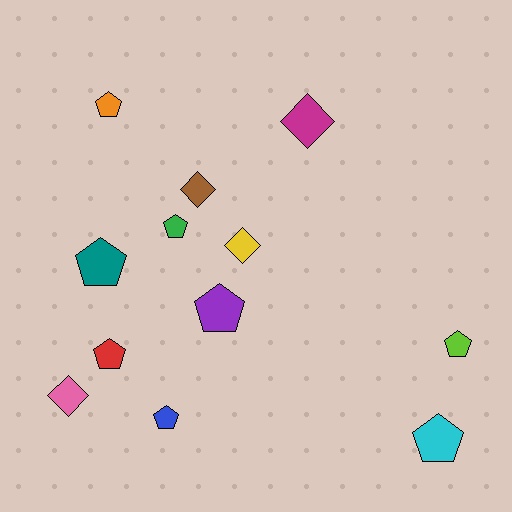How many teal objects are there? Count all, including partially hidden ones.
There is 1 teal object.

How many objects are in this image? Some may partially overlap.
There are 12 objects.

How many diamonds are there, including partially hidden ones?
There are 4 diamonds.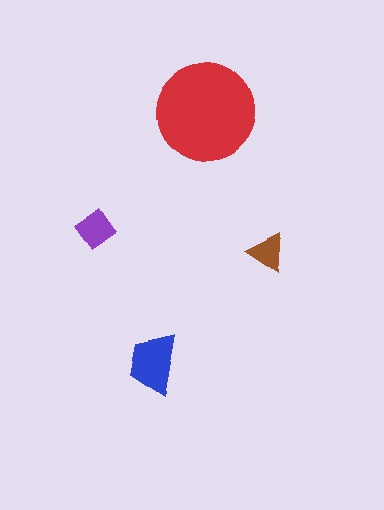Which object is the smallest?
The brown triangle.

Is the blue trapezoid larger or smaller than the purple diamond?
Larger.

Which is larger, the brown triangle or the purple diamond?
The purple diamond.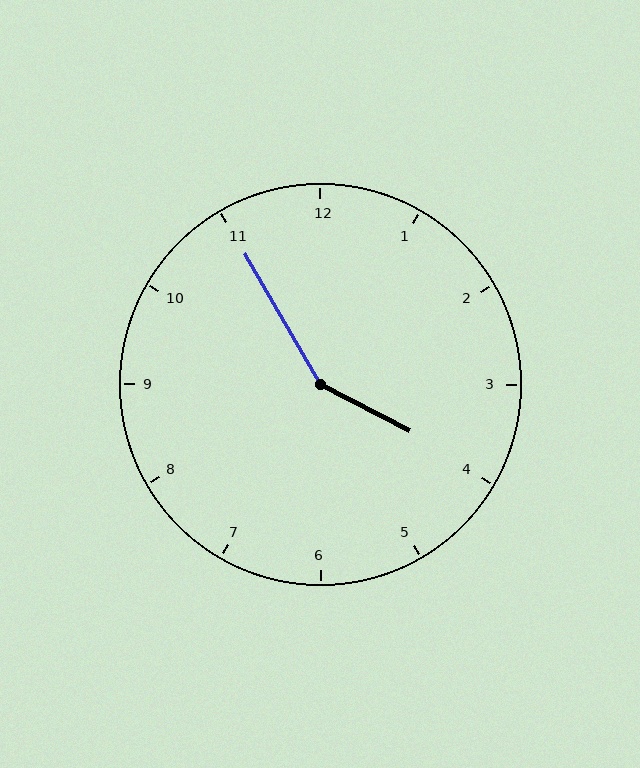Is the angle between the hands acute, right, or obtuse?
It is obtuse.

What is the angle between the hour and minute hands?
Approximately 148 degrees.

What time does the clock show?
3:55.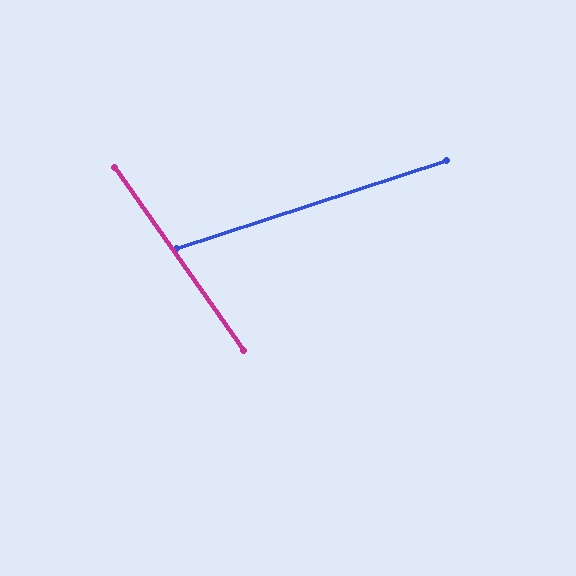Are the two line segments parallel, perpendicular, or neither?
Neither parallel nor perpendicular — they differ by about 73°.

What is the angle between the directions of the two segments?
Approximately 73 degrees.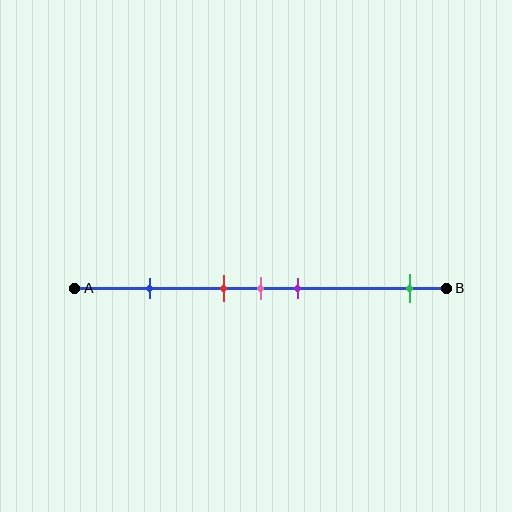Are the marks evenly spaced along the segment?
No, the marks are not evenly spaced.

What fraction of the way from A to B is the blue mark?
The blue mark is approximately 20% (0.2) of the way from A to B.